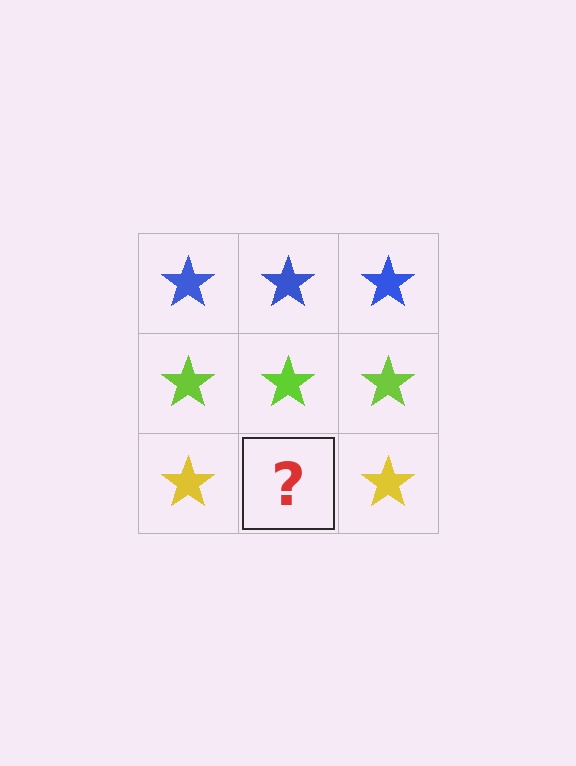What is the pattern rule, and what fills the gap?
The rule is that each row has a consistent color. The gap should be filled with a yellow star.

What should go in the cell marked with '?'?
The missing cell should contain a yellow star.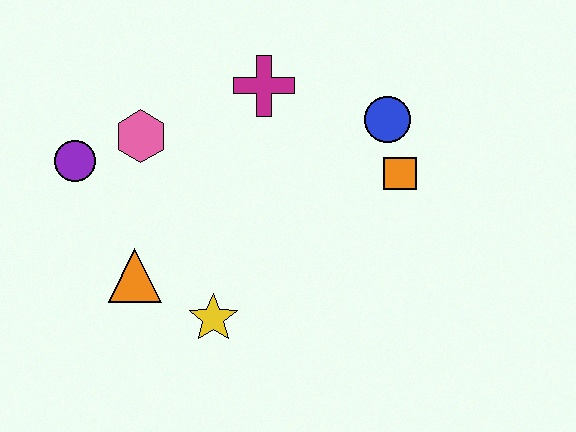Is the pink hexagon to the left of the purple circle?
No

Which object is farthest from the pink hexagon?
The orange square is farthest from the pink hexagon.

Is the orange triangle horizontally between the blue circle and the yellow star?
No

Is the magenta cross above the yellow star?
Yes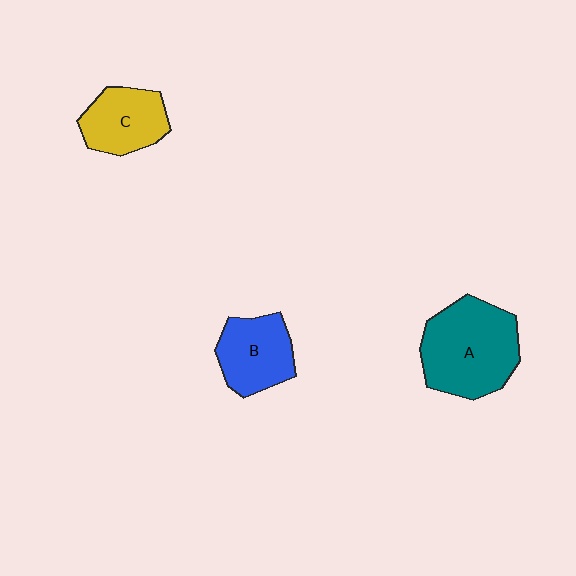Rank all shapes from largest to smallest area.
From largest to smallest: A (teal), B (blue), C (yellow).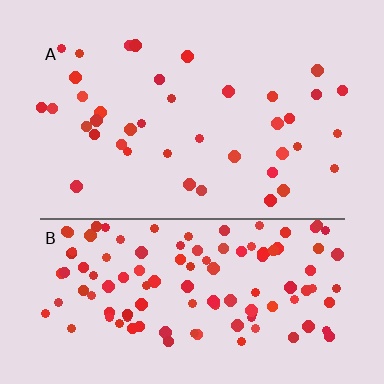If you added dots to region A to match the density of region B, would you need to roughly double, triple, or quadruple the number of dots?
Approximately triple.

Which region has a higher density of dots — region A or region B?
B (the bottom).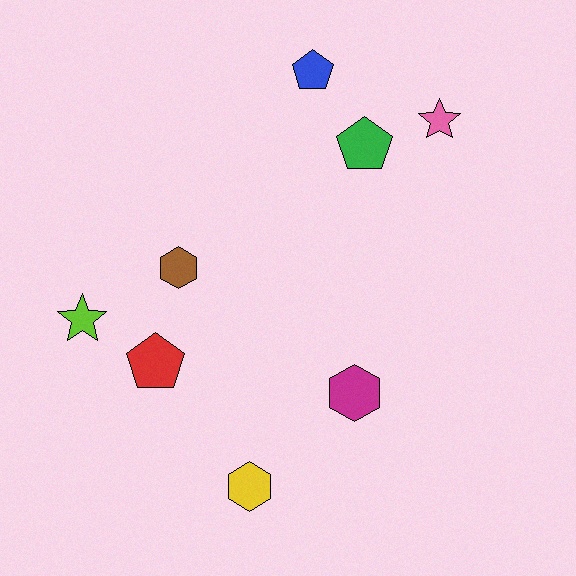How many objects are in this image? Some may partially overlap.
There are 8 objects.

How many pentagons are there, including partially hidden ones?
There are 3 pentagons.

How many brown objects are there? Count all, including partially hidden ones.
There is 1 brown object.